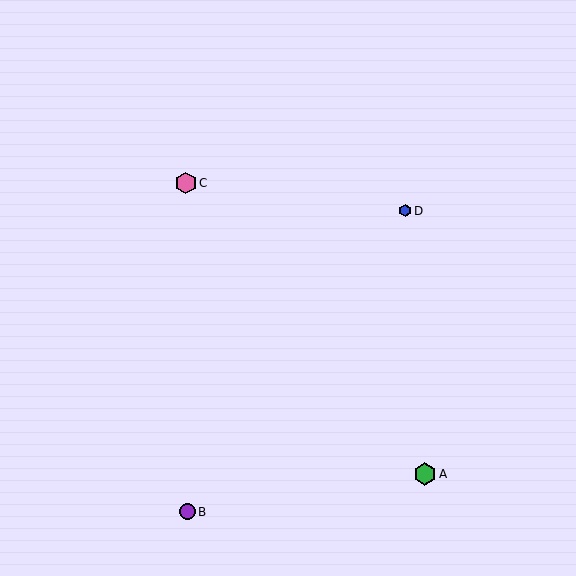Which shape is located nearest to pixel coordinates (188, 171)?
The pink hexagon (labeled C) at (186, 183) is nearest to that location.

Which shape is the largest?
The green hexagon (labeled A) is the largest.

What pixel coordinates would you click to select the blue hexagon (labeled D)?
Click at (405, 211) to select the blue hexagon D.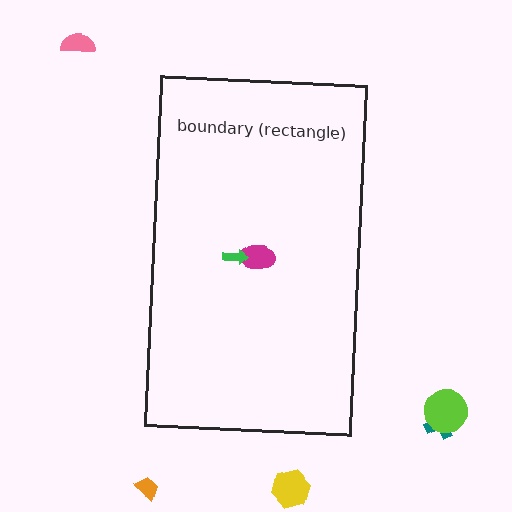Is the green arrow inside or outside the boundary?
Inside.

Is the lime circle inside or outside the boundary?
Outside.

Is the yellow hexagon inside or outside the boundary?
Outside.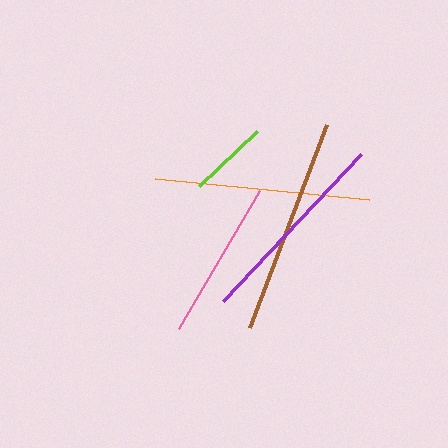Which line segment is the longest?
The brown line is the longest at approximately 218 pixels.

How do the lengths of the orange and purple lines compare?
The orange and purple lines are approximately the same length.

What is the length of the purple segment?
The purple segment is approximately 201 pixels long.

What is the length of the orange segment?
The orange segment is approximately 215 pixels long.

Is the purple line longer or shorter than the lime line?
The purple line is longer than the lime line.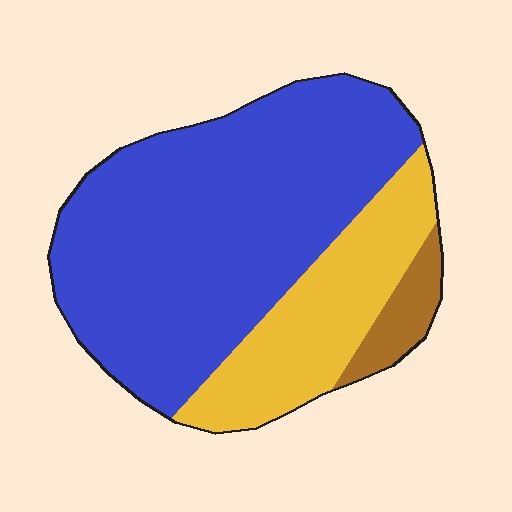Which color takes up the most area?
Blue, at roughly 70%.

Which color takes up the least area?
Brown, at roughly 5%.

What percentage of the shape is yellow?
Yellow covers about 25% of the shape.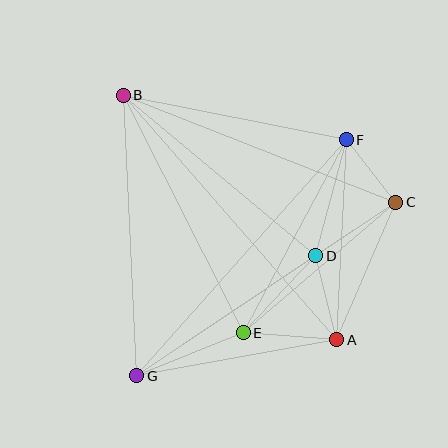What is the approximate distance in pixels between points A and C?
The distance between A and C is approximately 149 pixels.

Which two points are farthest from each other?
Points A and B are farthest from each other.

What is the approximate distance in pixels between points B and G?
The distance between B and G is approximately 281 pixels.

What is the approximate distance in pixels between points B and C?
The distance between B and C is approximately 293 pixels.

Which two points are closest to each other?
Points C and F are closest to each other.